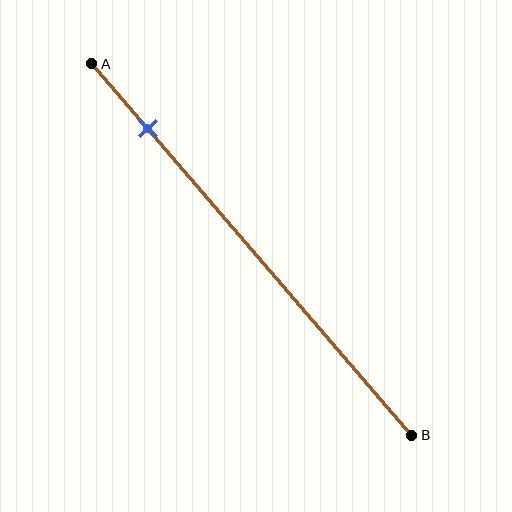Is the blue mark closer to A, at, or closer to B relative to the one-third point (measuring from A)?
The blue mark is closer to point A than the one-third point of segment AB.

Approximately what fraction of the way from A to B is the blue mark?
The blue mark is approximately 15% of the way from A to B.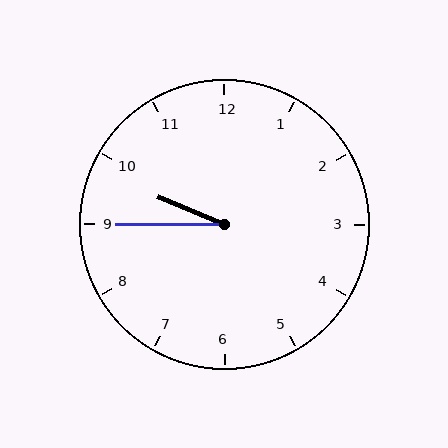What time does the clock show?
9:45.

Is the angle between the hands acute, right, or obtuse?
It is acute.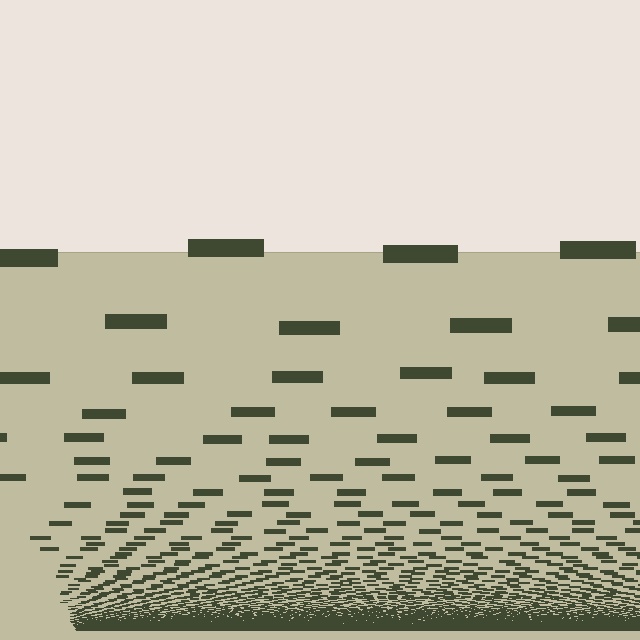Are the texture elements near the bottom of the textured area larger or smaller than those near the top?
Smaller. The gradient is inverted — elements near the bottom are smaller and denser.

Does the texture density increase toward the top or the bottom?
Density increases toward the bottom.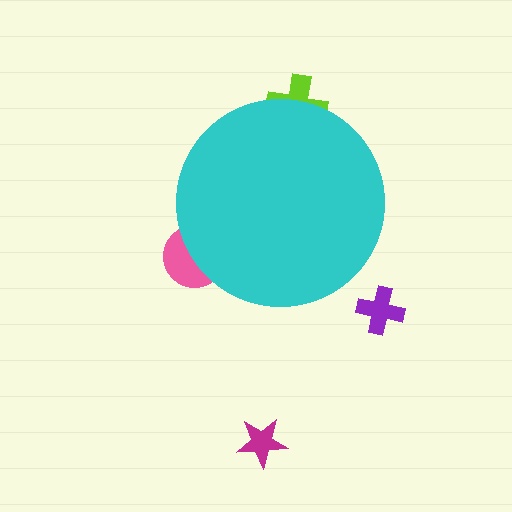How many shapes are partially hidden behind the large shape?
2 shapes are partially hidden.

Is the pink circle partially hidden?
Yes, the pink circle is partially hidden behind the cyan circle.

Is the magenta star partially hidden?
No, the magenta star is fully visible.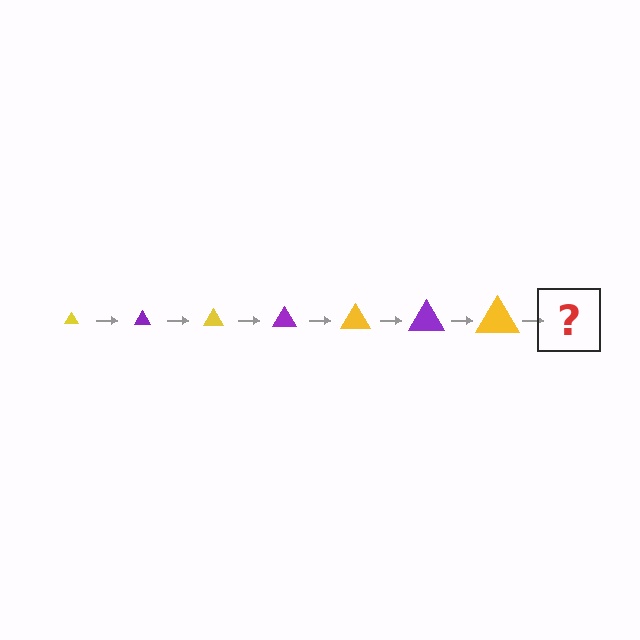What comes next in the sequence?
The next element should be a purple triangle, larger than the previous one.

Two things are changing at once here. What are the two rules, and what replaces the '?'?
The two rules are that the triangle grows larger each step and the color cycles through yellow and purple. The '?' should be a purple triangle, larger than the previous one.